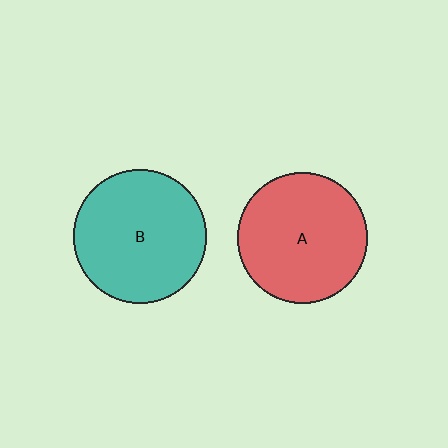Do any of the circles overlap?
No, none of the circles overlap.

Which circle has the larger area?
Circle B (teal).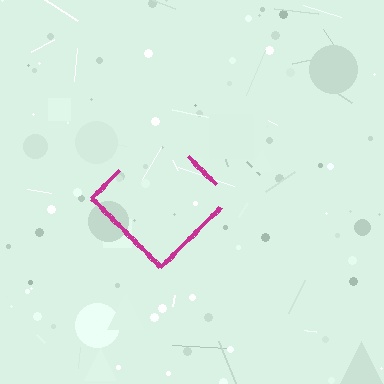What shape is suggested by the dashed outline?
The dashed outline suggests a diamond.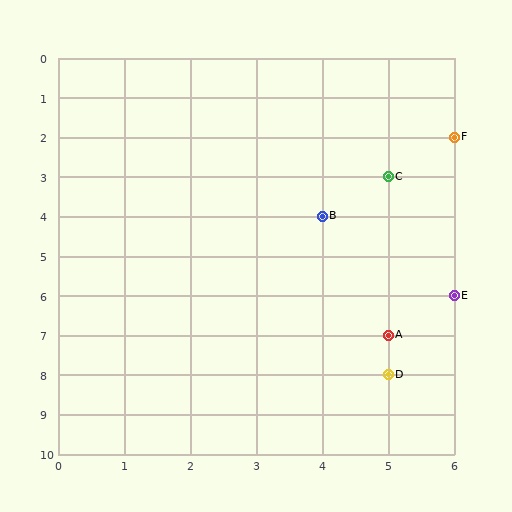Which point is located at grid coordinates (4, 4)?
Point B is at (4, 4).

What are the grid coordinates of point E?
Point E is at grid coordinates (6, 6).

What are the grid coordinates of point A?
Point A is at grid coordinates (5, 7).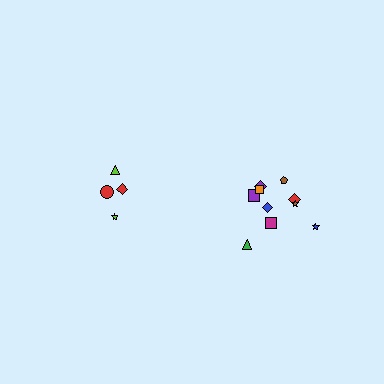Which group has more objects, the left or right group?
The right group.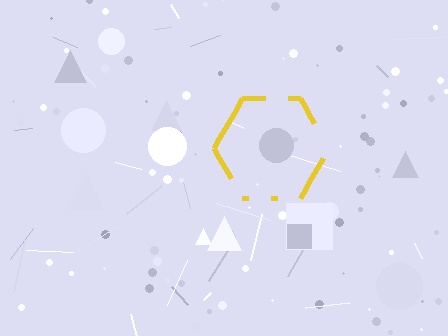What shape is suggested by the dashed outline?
The dashed outline suggests a hexagon.